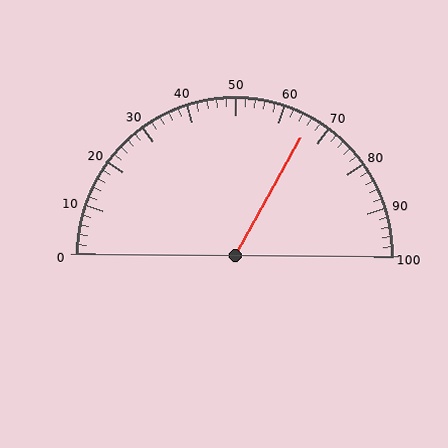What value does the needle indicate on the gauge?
The needle indicates approximately 66.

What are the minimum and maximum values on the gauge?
The gauge ranges from 0 to 100.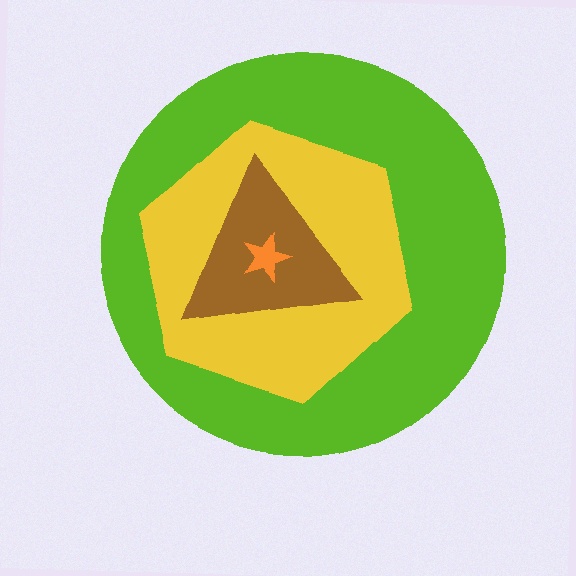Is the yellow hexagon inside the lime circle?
Yes.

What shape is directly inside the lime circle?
The yellow hexagon.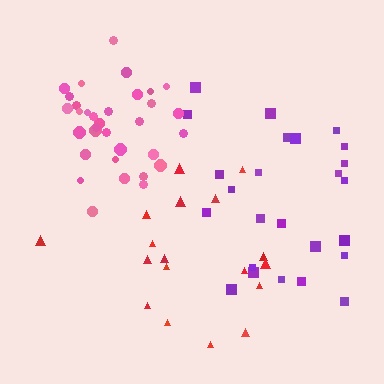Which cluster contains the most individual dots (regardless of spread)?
Pink (34).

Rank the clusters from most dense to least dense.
pink, purple, red.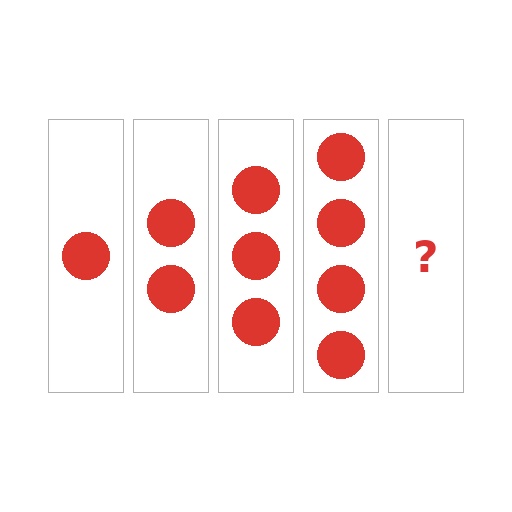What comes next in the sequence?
The next element should be 5 circles.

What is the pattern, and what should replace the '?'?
The pattern is that each step adds one more circle. The '?' should be 5 circles.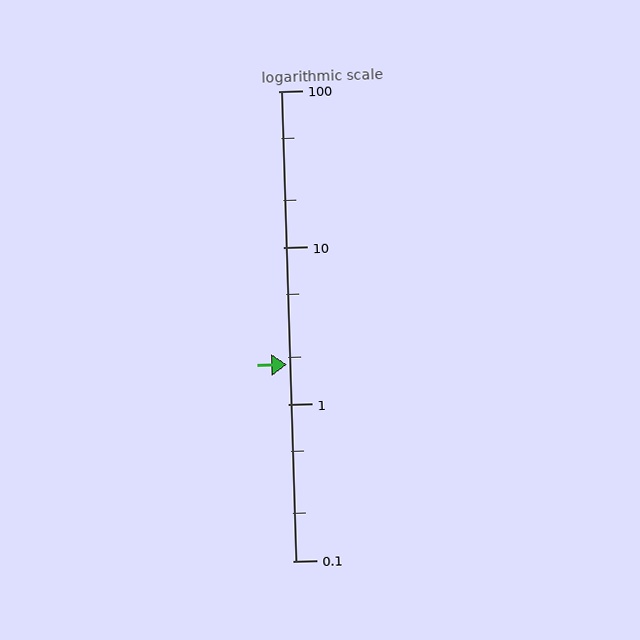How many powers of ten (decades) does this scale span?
The scale spans 3 decades, from 0.1 to 100.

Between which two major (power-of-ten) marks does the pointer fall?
The pointer is between 1 and 10.